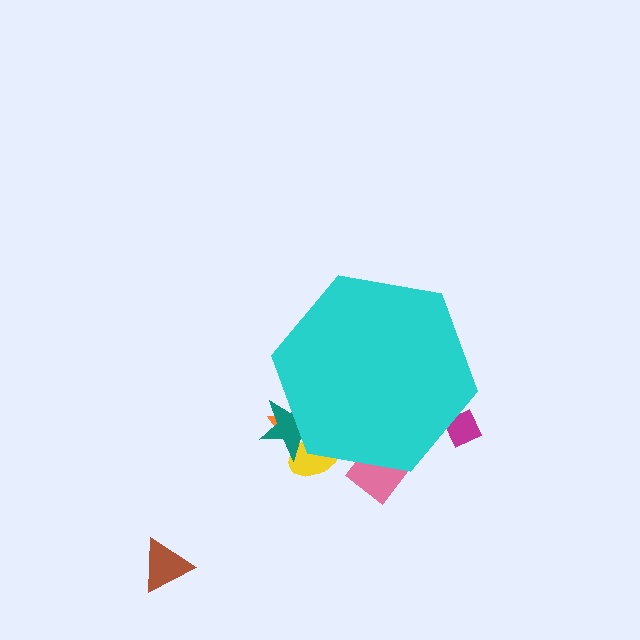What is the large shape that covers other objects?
A cyan hexagon.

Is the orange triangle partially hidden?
Yes, the orange triangle is partially hidden behind the cyan hexagon.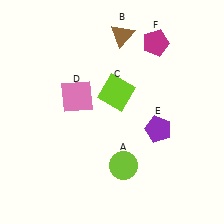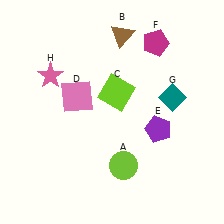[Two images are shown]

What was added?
A teal diamond (G), a pink star (H) were added in Image 2.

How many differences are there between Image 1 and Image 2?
There are 2 differences between the two images.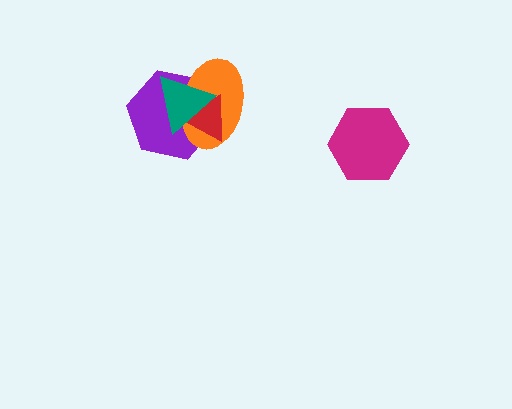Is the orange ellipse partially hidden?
Yes, it is partially covered by another shape.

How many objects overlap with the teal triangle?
3 objects overlap with the teal triangle.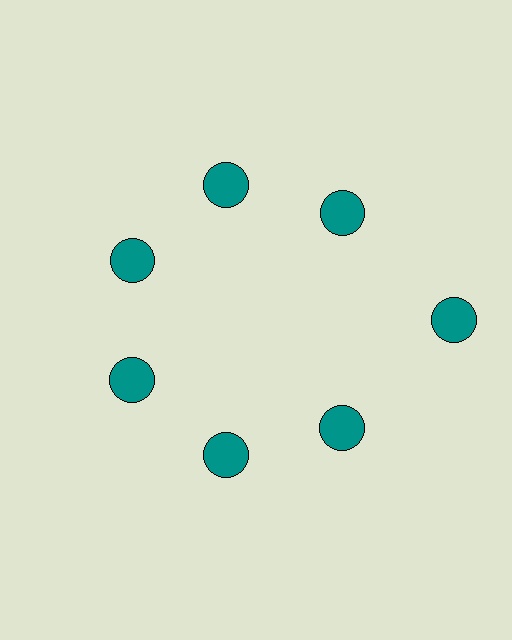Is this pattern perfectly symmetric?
No. The 7 teal circles are arranged in a ring, but one element near the 3 o'clock position is pushed outward from the center, breaking the 7-fold rotational symmetry.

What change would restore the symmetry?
The symmetry would be restored by moving it inward, back onto the ring so that all 7 circles sit at equal angles and equal distance from the center.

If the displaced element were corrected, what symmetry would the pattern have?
It would have 7-fold rotational symmetry — the pattern would map onto itself every 51 degrees.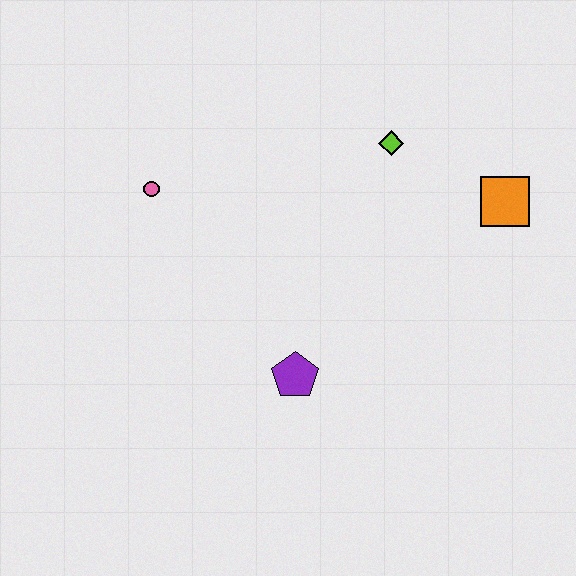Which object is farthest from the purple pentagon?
The orange square is farthest from the purple pentagon.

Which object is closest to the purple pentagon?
The pink circle is closest to the purple pentagon.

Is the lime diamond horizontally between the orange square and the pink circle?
Yes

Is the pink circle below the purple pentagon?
No